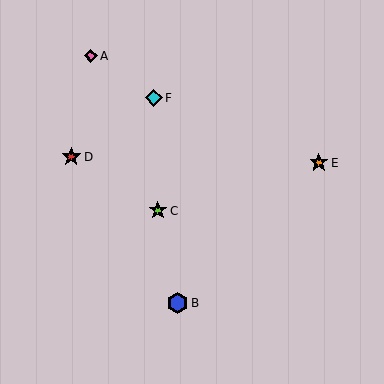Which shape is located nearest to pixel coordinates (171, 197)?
The lime star (labeled C) at (158, 211) is nearest to that location.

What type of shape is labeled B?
Shape B is a blue hexagon.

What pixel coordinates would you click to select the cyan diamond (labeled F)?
Click at (154, 98) to select the cyan diamond F.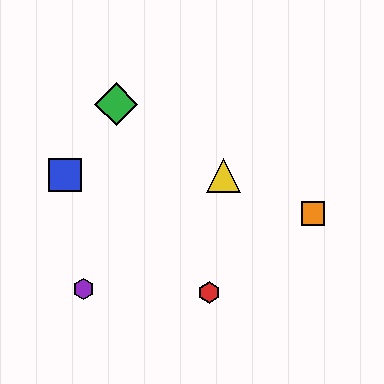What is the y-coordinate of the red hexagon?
The red hexagon is at y≈293.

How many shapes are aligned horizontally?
2 shapes (the blue square, the yellow triangle) are aligned horizontally.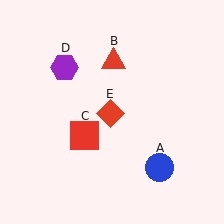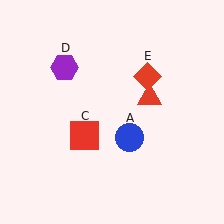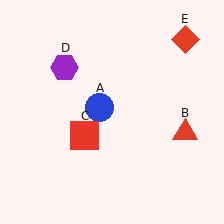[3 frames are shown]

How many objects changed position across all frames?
3 objects changed position: blue circle (object A), red triangle (object B), red diamond (object E).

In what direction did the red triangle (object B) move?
The red triangle (object B) moved down and to the right.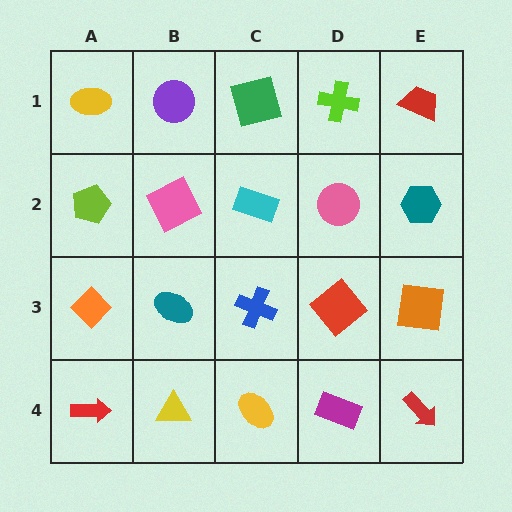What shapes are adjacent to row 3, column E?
A teal hexagon (row 2, column E), a red arrow (row 4, column E), a red diamond (row 3, column D).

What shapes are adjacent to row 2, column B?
A purple circle (row 1, column B), a teal ellipse (row 3, column B), a lime pentagon (row 2, column A), a cyan rectangle (row 2, column C).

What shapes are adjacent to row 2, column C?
A green square (row 1, column C), a blue cross (row 3, column C), a pink square (row 2, column B), a pink circle (row 2, column D).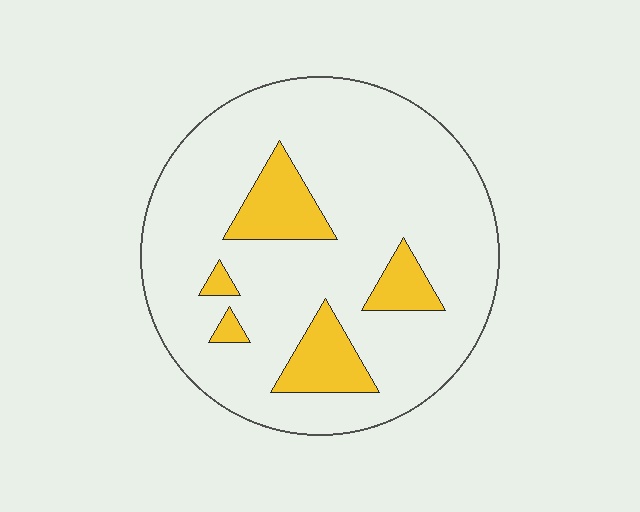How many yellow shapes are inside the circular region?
5.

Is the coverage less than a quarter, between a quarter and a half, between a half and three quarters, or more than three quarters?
Less than a quarter.